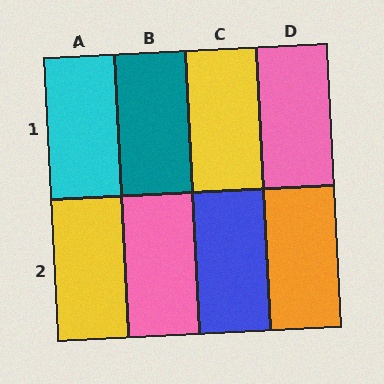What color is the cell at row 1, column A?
Cyan.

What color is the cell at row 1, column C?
Yellow.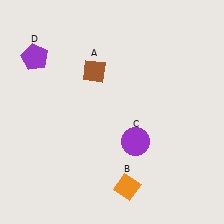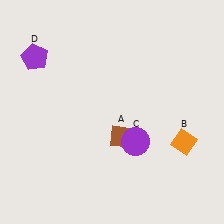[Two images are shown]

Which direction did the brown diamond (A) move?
The brown diamond (A) moved down.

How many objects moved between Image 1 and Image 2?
2 objects moved between the two images.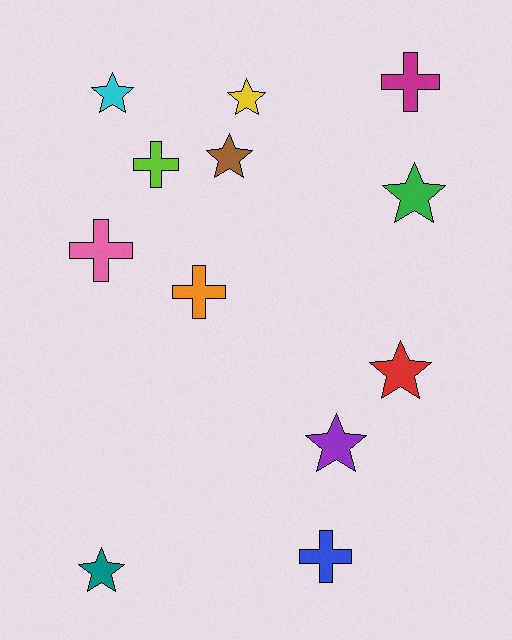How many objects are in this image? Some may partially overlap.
There are 12 objects.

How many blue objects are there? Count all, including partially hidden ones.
There is 1 blue object.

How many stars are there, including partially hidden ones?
There are 7 stars.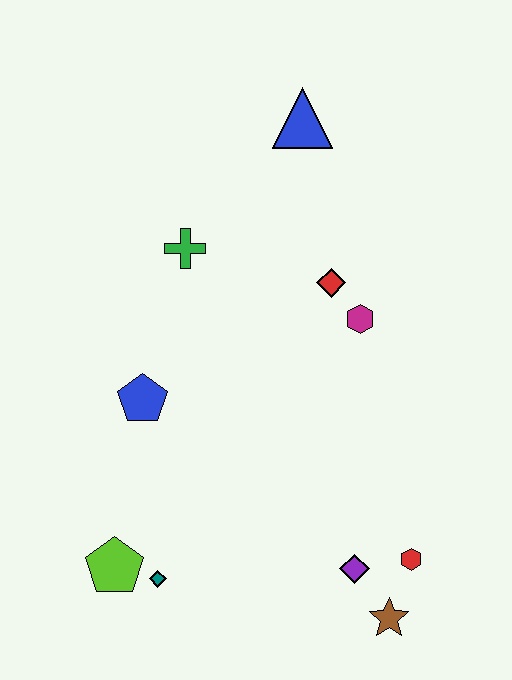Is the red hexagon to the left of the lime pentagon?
No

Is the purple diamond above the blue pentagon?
No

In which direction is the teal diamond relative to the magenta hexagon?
The teal diamond is below the magenta hexagon.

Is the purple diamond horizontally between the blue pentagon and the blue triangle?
No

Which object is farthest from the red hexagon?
The blue triangle is farthest from the red hexagon.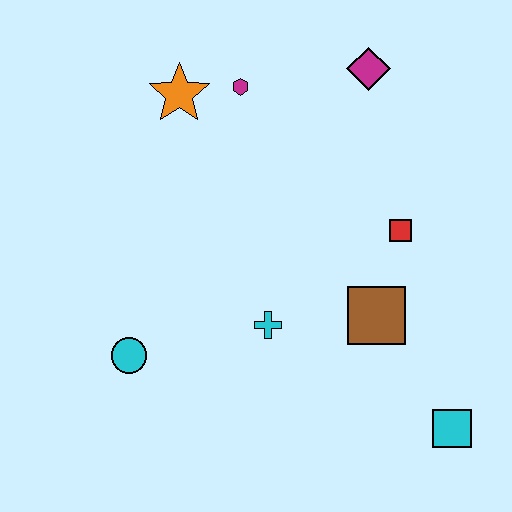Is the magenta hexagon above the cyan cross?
Yes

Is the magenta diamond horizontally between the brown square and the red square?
No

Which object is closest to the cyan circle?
The cyan cross is closest to the cyan circle.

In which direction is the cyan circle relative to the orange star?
The cyan circle is below the orange star.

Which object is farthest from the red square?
The cyan circle is farthest from the red square.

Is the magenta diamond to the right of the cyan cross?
Yes